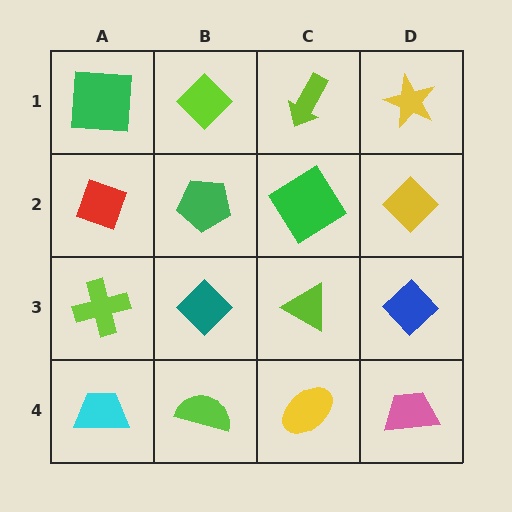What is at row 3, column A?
A lime cross.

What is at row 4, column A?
A cyan trapezoid.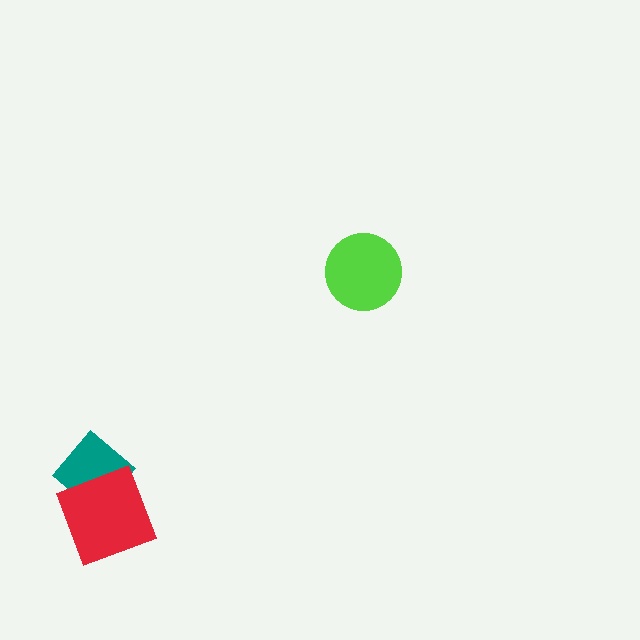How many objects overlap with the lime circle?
0 objects overlap with the lime circle.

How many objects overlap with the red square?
1 object overlaps with the red square.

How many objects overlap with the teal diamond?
1 object overlaps with the teal diamond.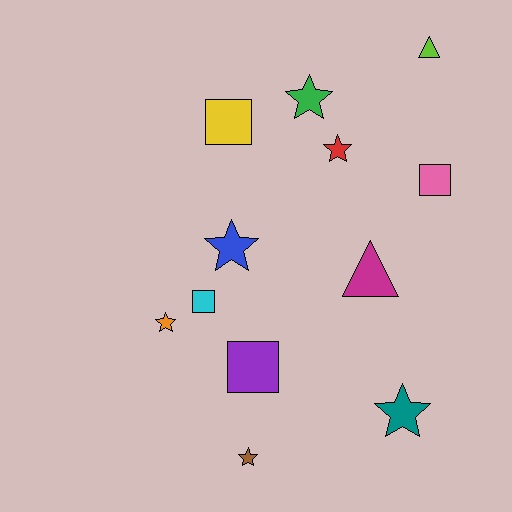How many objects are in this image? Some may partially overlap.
There are 12 objects.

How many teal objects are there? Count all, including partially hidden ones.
There is 1 teal object.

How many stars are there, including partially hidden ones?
There are 6 stars.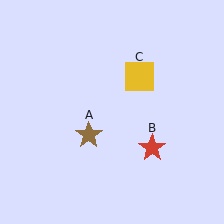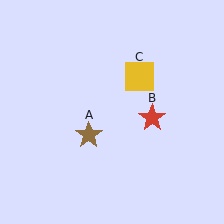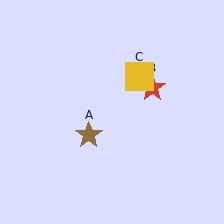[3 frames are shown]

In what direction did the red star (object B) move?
The red star (object B) moved up.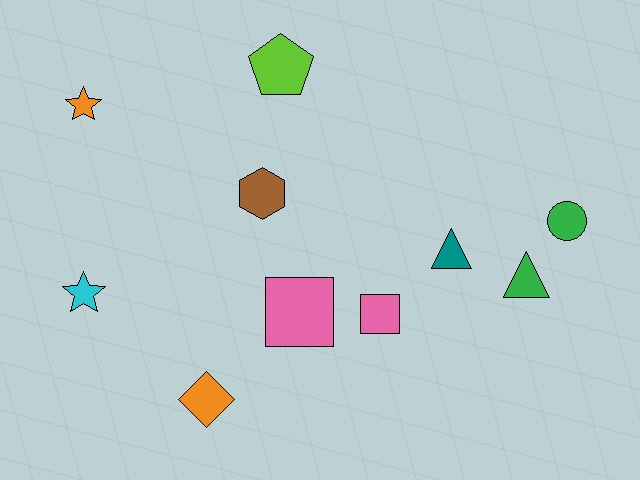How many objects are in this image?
There are 10 objects.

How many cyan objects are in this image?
There is 1 cyan object.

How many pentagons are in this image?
There is 1 pentagon.